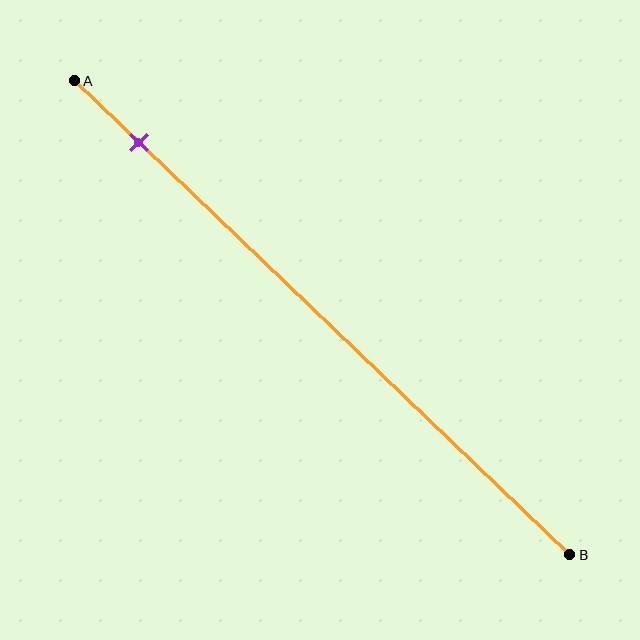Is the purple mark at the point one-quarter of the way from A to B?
No, the mark is at about 15% from A, not at the 25% one-quarter point.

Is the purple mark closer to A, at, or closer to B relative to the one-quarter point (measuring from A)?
The purple mark is closer to point A than the one-quarter point of segment AB.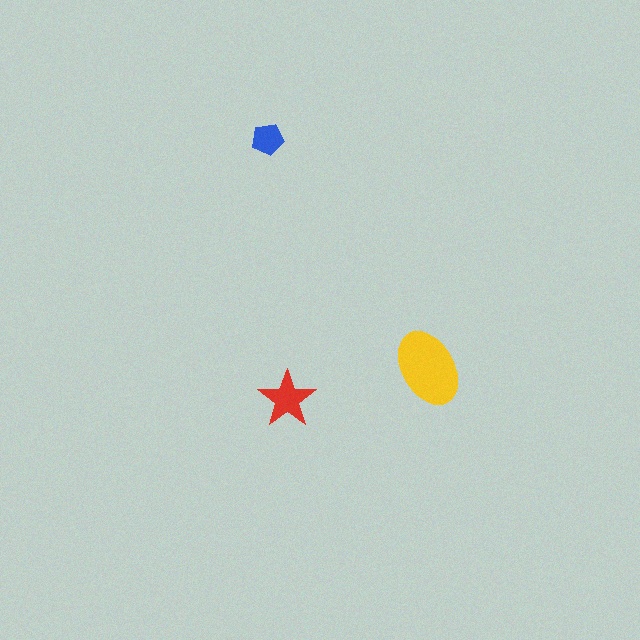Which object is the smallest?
The blue pentagon.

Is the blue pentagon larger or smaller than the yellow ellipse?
Smaller.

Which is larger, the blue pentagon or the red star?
The red star.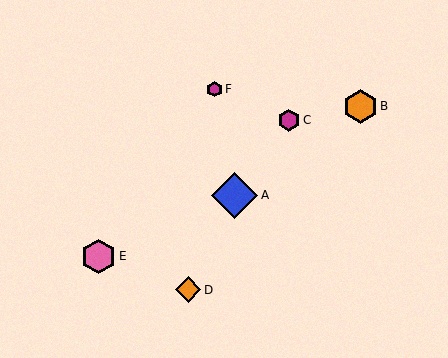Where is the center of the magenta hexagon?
The center of the magenta hexagon is at (289, 120).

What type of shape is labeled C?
Shape C is a magenta hexagon.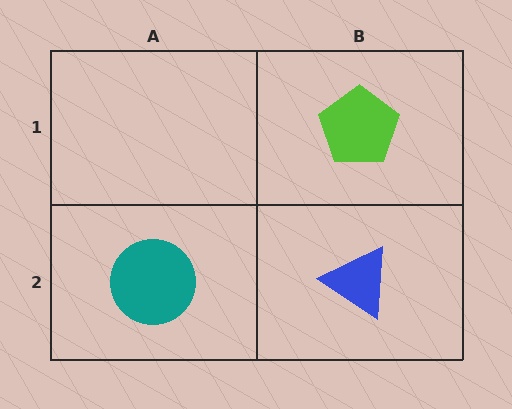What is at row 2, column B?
A blue triangle.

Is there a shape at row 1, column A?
No, that cell is empty.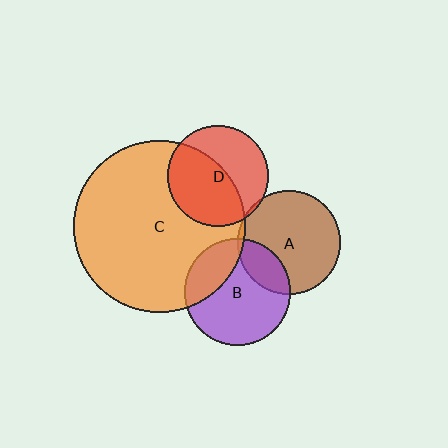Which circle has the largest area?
Circle C (orange).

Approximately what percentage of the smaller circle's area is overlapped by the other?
Approximately 5%.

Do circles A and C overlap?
Yes.